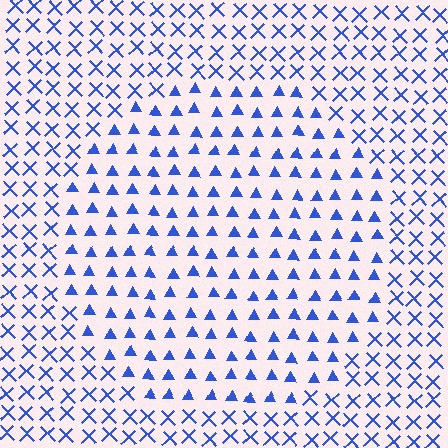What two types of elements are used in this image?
The image uses triangles inside the circle region and X marks outside it.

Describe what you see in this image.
The image is filled with small blue elements arranged in a uniform grid. A circle-shaped region contains triangles, while the surrounding area contains X marks. The boundary is defined purely by the change in element shape.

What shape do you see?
I see a circle.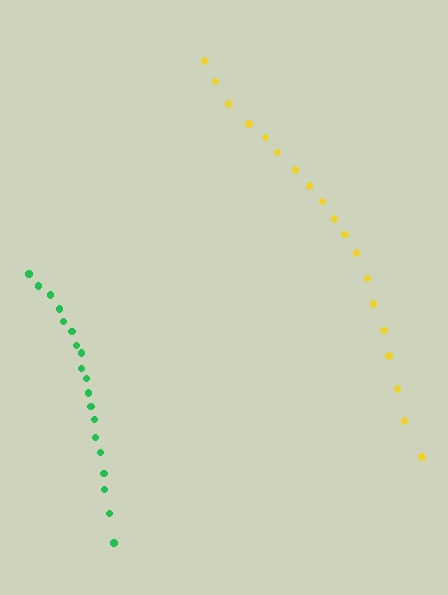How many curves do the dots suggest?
There are 2 distinct paths.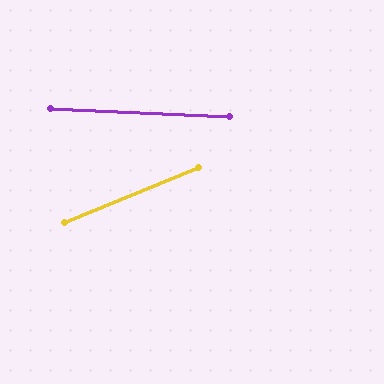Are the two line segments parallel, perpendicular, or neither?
Neither parallel nor perpendicular — they differ by about 25°.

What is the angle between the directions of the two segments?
Approximately 25 degrees.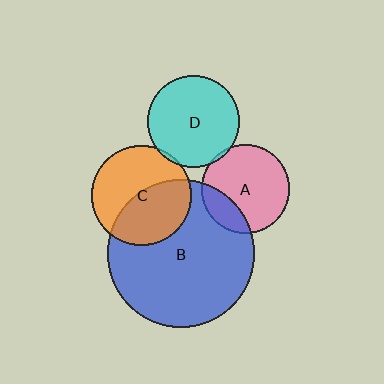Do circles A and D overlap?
Yes.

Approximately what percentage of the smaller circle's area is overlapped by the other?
Approximately 5%.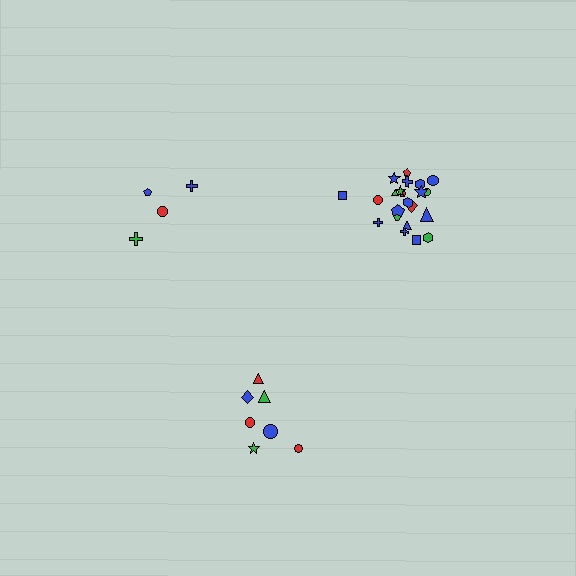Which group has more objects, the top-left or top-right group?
The top-right group.